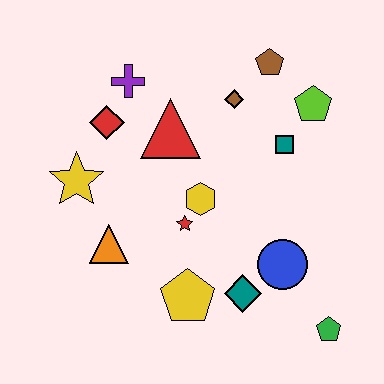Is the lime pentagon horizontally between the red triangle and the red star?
No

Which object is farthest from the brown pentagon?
The green pentagon is farthest from the brown pentagon.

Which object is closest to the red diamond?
The purple cross is closest to the red diamond.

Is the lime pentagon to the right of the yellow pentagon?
Yes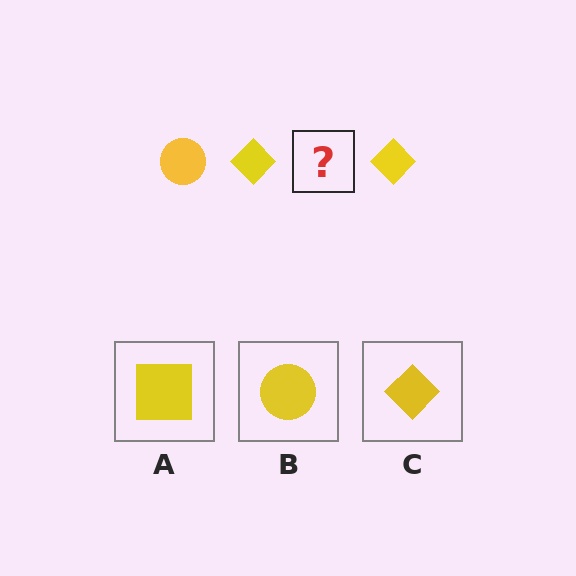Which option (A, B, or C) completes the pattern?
B.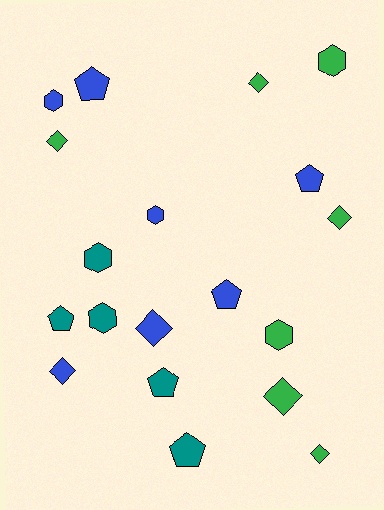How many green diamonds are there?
There are 5 green diamonds.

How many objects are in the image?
There are 19 objects.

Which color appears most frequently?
Blue, with 7 objects.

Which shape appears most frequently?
Diamond, with 7 objects.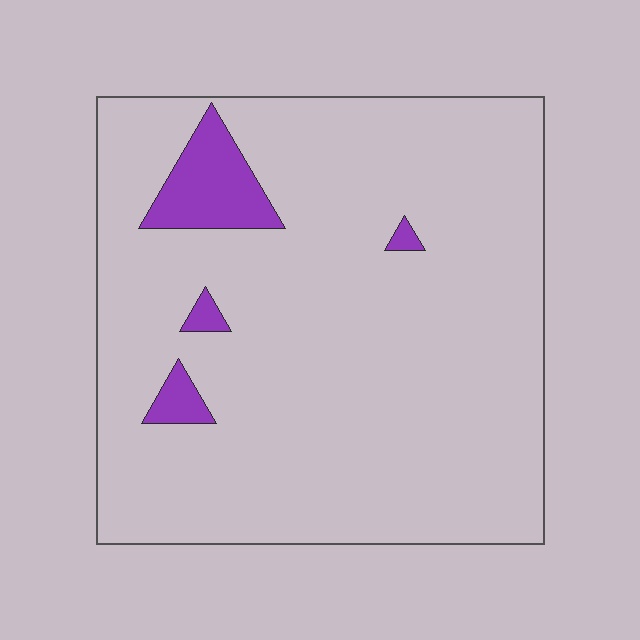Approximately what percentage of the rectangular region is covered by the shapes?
Approximately 5%.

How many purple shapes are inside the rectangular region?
4.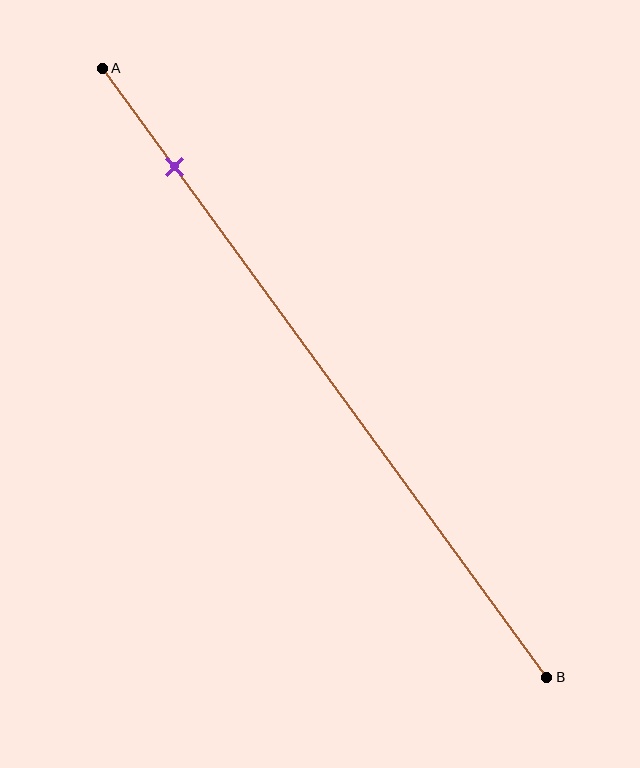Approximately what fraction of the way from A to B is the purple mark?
The purple mark is approximately 15% of the way from A to B.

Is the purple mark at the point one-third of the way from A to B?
No, the mark is at about 15% from A, not at the 33% one-third point.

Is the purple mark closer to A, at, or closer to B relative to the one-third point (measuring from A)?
The purple mark is closer to point A than the one-third point of segment AB.